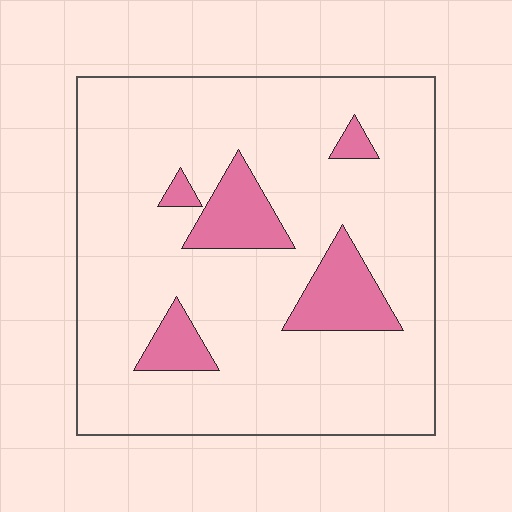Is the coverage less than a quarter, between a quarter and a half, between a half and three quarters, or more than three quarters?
Less than a quarter.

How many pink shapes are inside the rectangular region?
5.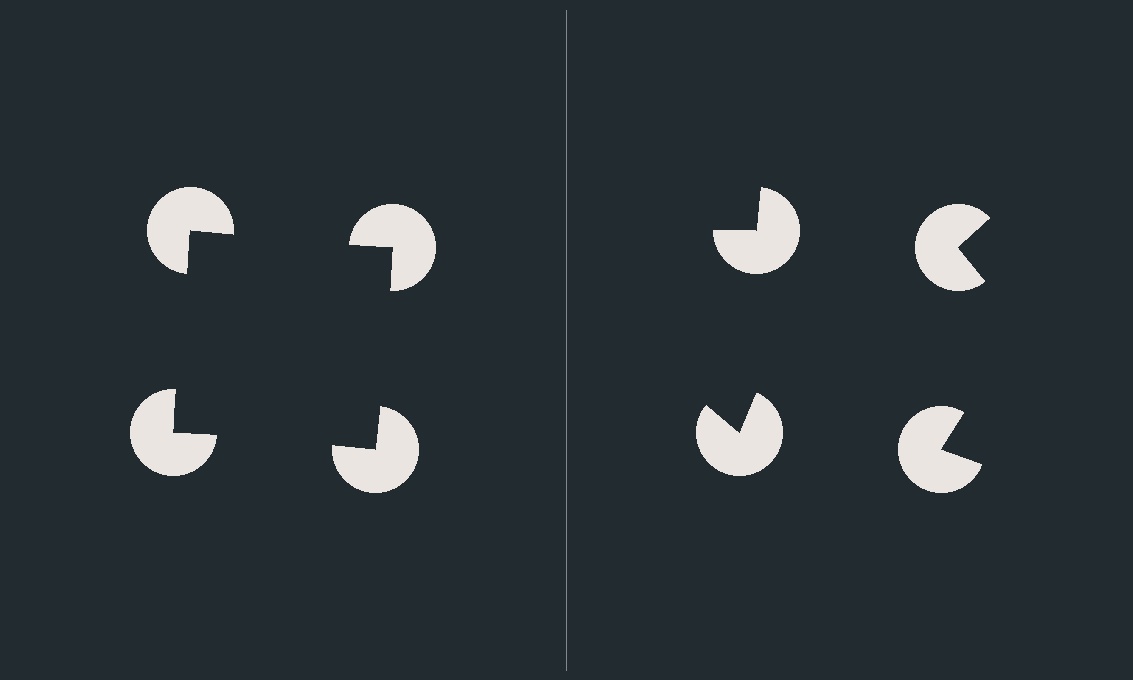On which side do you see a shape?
An illusory square appears on the left side. On the right side the wedge cuts are rotated, so no coherent shape forms.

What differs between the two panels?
The pac-man discs are positioned identically on both sides; only the wedge orientations differ. On the left they align to a square; on the right they are misaligned.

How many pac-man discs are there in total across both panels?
8 — 4 on each side.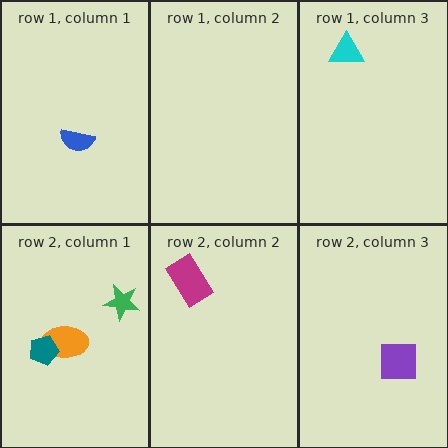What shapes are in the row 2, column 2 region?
The magenta rectangle.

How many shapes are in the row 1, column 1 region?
1.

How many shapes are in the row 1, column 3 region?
1.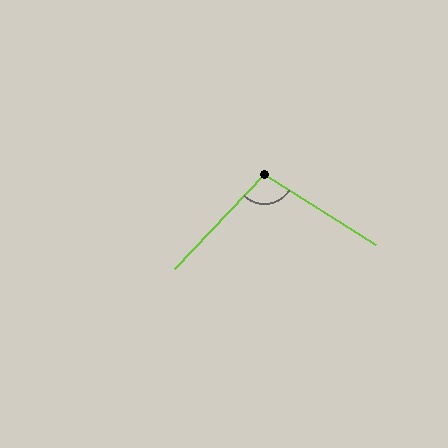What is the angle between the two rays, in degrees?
Approximately 101 degrees.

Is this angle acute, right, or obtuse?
It is obtuse.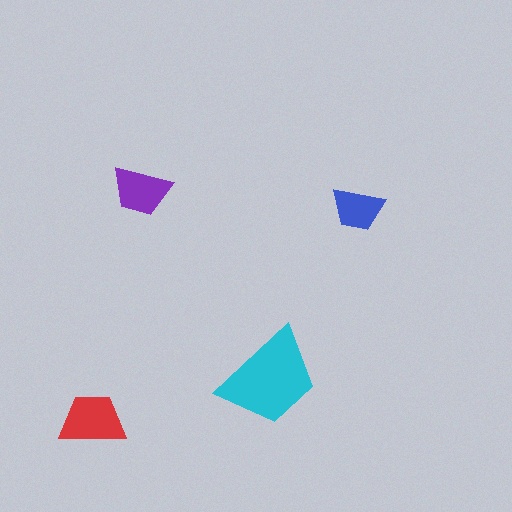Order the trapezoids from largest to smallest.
the cyan one, the red one, the purple one, the blue one.